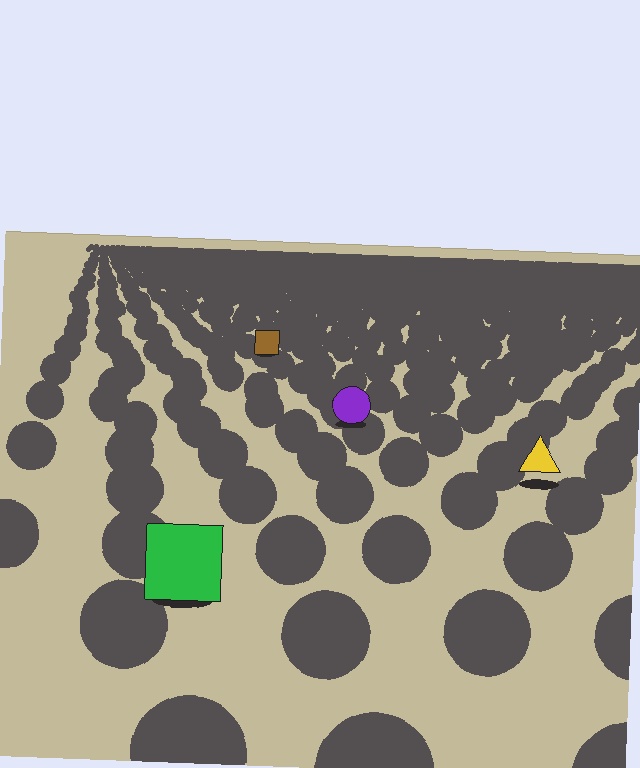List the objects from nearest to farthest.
From nearest to farthest: the green square, the yellow triangle, the purple circle, the brown square.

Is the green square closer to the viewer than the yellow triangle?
Yes. The green square is closer — you can tell from the texture gradient: the ground texture is coarser near it.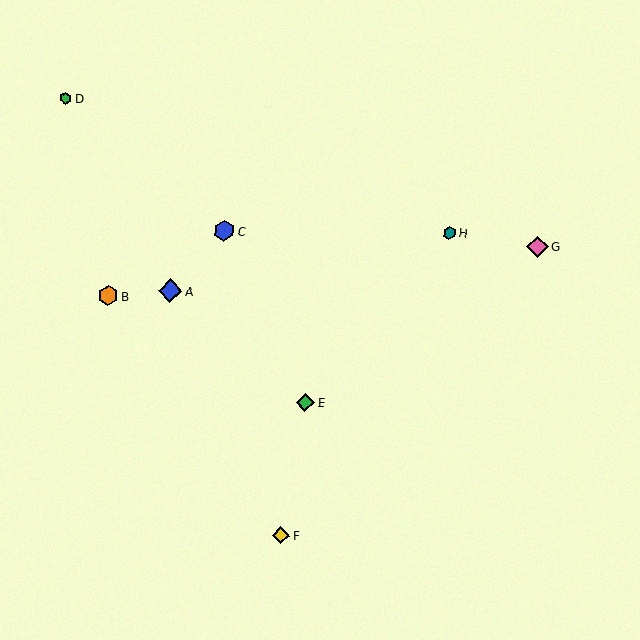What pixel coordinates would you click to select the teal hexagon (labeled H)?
Click at (449, 233) to select the teal hexagon H.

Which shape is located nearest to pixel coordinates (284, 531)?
The yellow diamond (labeled F) at (281, 536) is nearest to that location.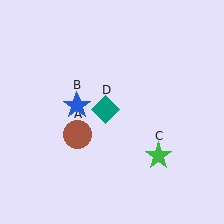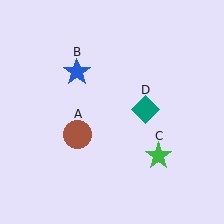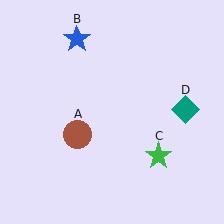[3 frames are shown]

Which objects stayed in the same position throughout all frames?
Brown circle (object A) and green star (object C) remained stationary.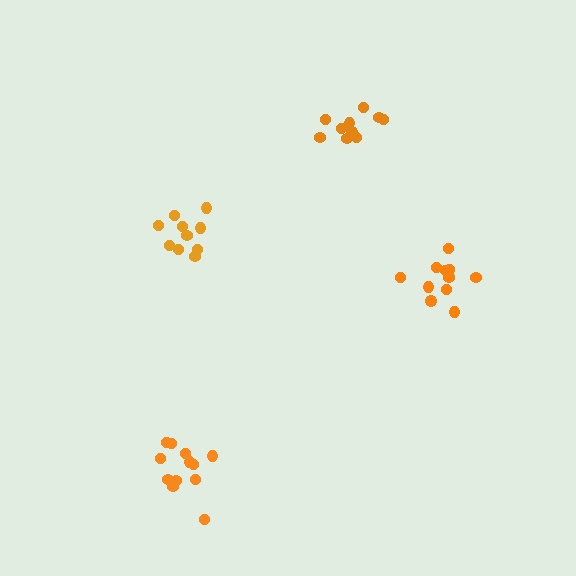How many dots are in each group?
Group 1: 12 dots, Group 2: 10 dots, Group 3: 12 dots, Group 4: 10 dots (44 total).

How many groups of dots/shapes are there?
There are 4 groups.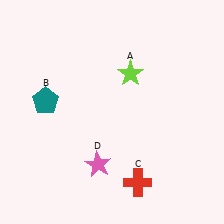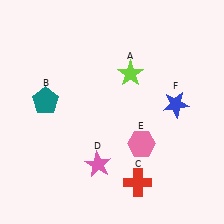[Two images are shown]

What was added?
A pink hexagon (E), a blue star (F) were added in Image 2.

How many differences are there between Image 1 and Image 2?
There are 2 differences between the two images.